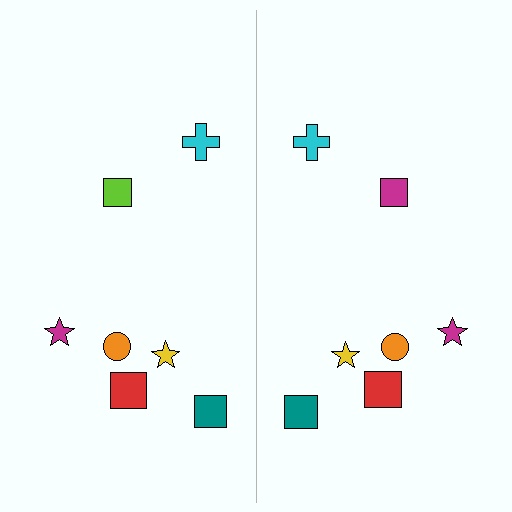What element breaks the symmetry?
The magenta square on the right side breaks the symmetry — its mirror counterpart is lime.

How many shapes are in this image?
There are 14 shapes in this image.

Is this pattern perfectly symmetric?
No, the pattern is not perfectly symmetric. The magenta square on the right side breaks the symmetry — its mirror counterpart is lime.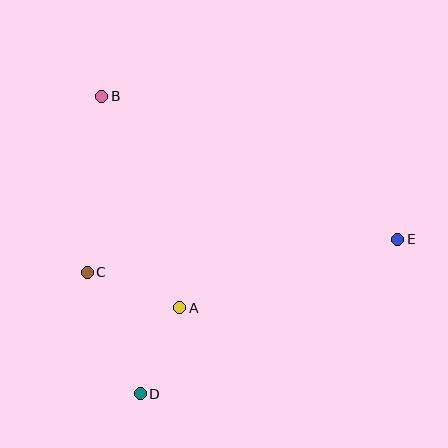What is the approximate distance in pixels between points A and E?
The distance between A and E is approximately 229 pixels.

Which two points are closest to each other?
Points A and D are closest to each other.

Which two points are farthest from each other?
Points B and E are farthest from each other.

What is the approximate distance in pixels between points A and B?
The distance between A and B is approximately 225 pixels.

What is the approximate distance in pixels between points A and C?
The distance between A and C is approximately 99 pixels.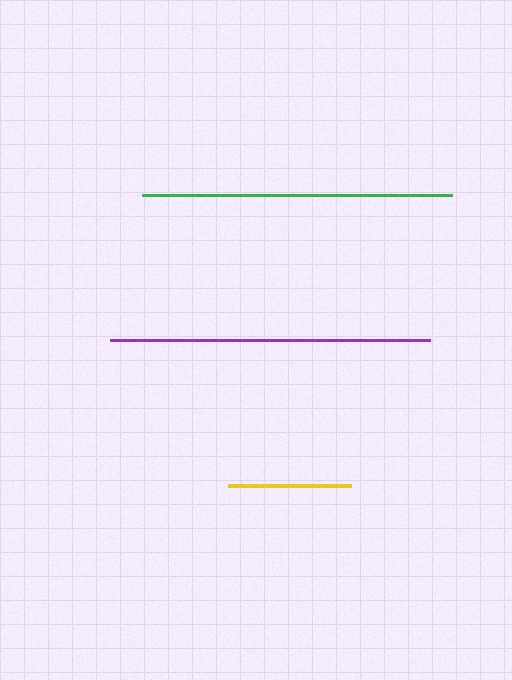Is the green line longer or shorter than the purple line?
The purple line is longer than the green line.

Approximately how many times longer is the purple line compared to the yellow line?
The purple line is approximately 2.6 times the length of the yellow line.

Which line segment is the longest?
The purple line is the longest at approximately 320 pixels.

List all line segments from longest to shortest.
From longest to shortest: purple, green, yellow.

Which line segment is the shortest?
The yellow line is the shortest at approximately 123 pixels.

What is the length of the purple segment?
The purple segment is approximately 320 pixels long.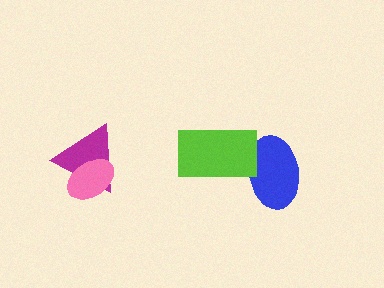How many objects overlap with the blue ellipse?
1 object overlaps with the blue ellipse.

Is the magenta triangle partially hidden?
Yes, it is partially covered by another shape.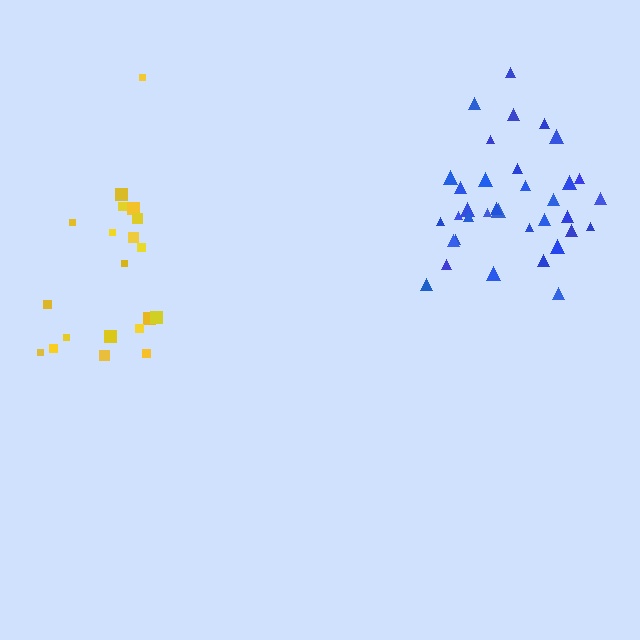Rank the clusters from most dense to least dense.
blue, yellow.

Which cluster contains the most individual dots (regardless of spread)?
Blue (35).